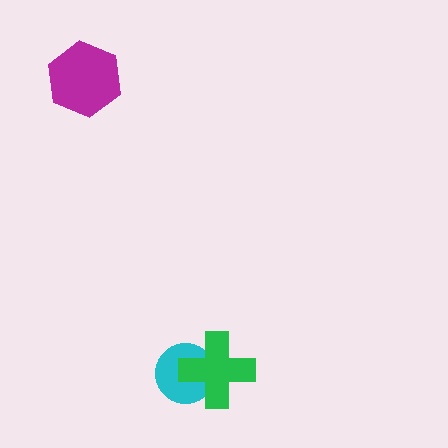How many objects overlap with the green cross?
1 object overlaps with the green cross.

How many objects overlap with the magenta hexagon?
0 objects overlap with the magenta hexagon.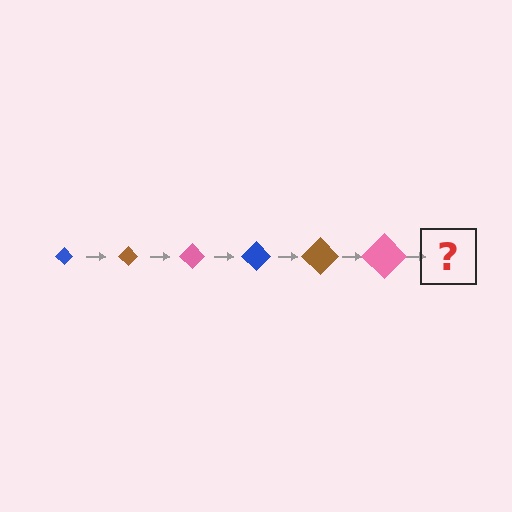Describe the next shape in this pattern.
It should be a blue diamond, larger than the previous one.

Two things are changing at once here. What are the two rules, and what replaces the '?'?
The two rules are that the diamond grows larger each step and the color cycles through blue, brown, and pink. The '?' should be a blue diamond, larger than the previous one.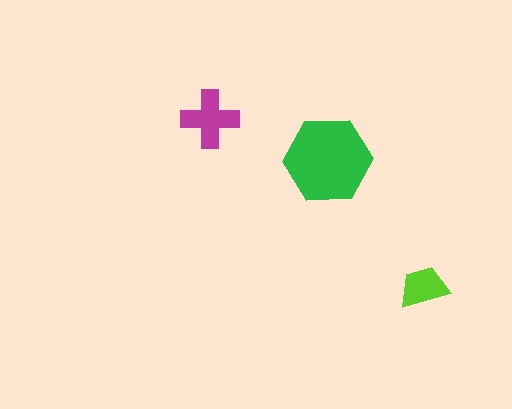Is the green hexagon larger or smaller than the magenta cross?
Larger.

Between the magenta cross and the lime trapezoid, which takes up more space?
The magenta cross.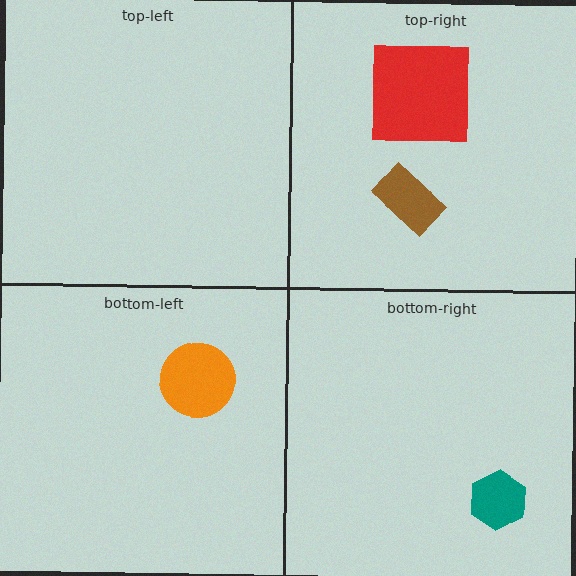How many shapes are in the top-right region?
2.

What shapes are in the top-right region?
The brown rectangle, the red square.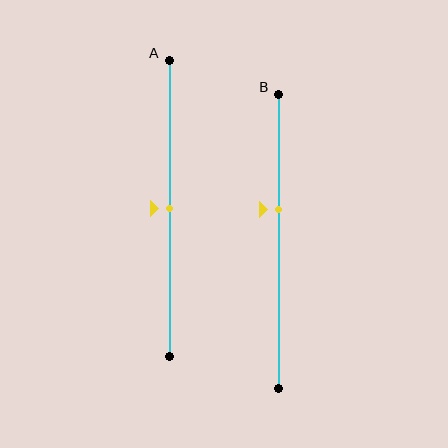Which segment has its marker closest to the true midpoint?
Segment A has its marker closest to the true midpoint.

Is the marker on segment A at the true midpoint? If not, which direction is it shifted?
Yes, the marker on segment A is at the true midpoint.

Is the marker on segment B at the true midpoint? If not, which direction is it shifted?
No, the marker on segment B is shifted upward by about 11% of the segment length.